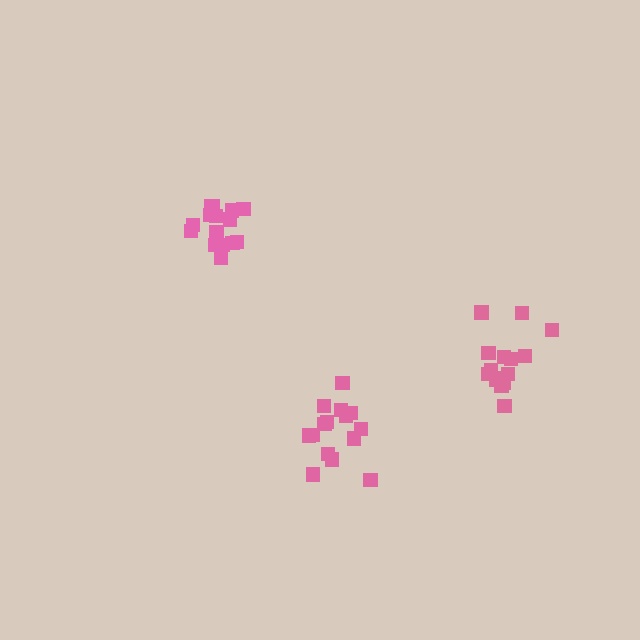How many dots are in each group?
Group 1: 16 dots, Group 2: 16 dots, Group 3: 15 dots (47 total).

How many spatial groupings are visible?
There are 3 spatial groupings.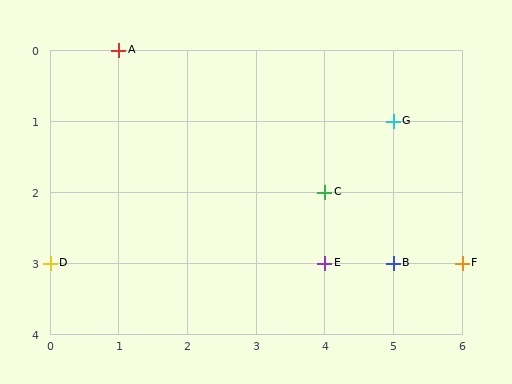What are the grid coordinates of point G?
Point G is at grid coordinates (5, 1).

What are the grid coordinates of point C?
Point C is at grid coordinates (4, 2).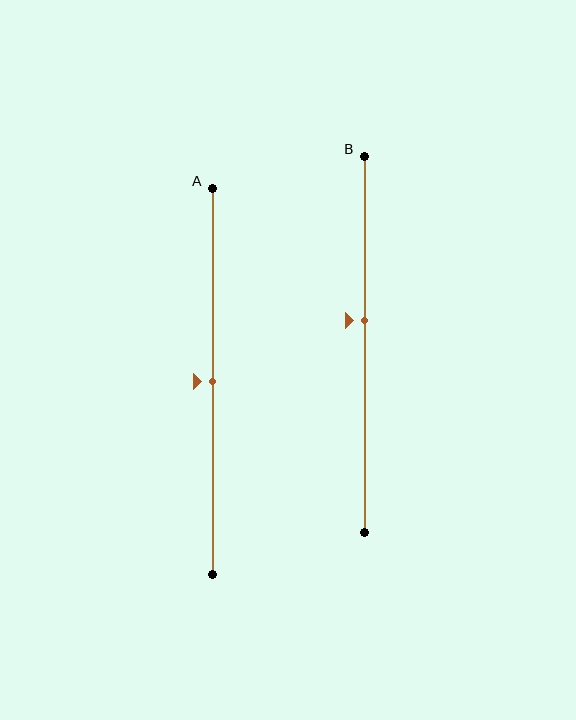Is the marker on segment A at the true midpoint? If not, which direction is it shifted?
Yes, the marker on segment A is at the true midpoint.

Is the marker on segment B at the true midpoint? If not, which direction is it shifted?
No, the marker on segment B is shifted upward by about 6% of the segment length.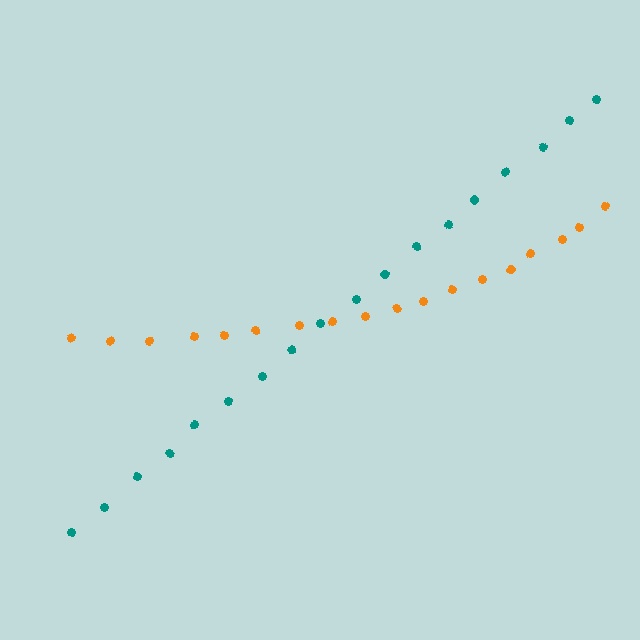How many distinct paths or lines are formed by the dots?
There are 2 distinct paths.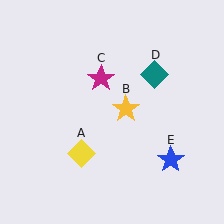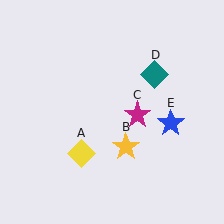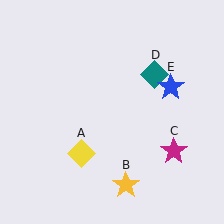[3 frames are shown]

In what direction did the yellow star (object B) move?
The yellow star (object B) moved down.